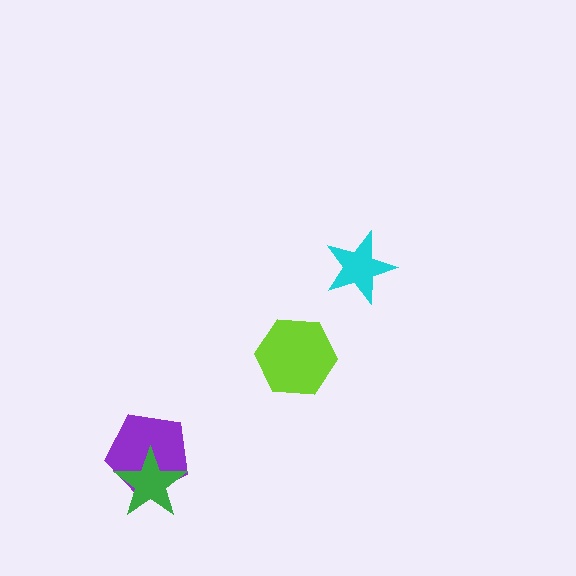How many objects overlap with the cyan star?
0 objects overlap with the cyan star.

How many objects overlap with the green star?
1 object overlaps with the green star.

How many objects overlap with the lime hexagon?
0 objects overlap with the lime hexagon.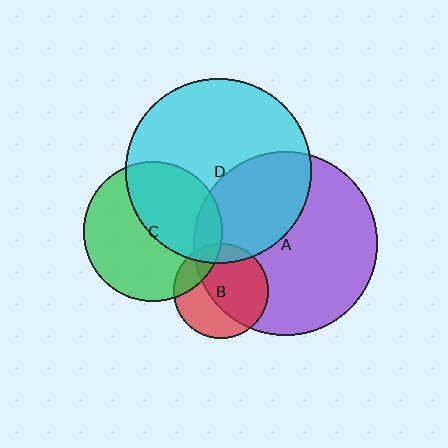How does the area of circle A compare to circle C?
Approximately 1.7 times.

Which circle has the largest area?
Circle D (cyan).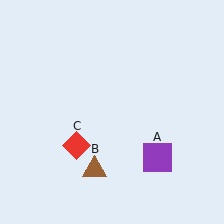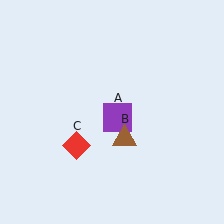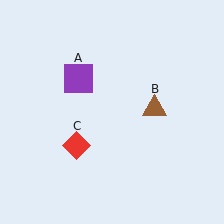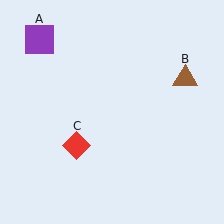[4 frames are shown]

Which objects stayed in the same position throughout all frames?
Red diamond (object C) remained stationary.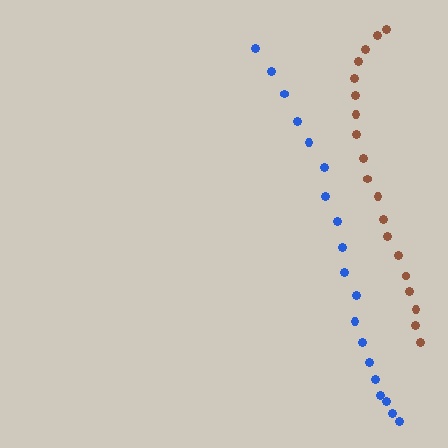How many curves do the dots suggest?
There are 2 distinct paths.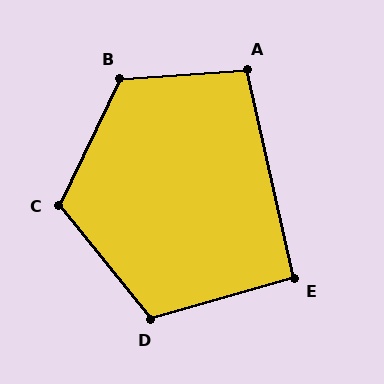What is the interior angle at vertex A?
Approximately 99 degrees (obtuse).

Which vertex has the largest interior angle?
B, at approximately 120 degrees.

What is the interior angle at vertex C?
Approximately 115 degrees (obtuse).